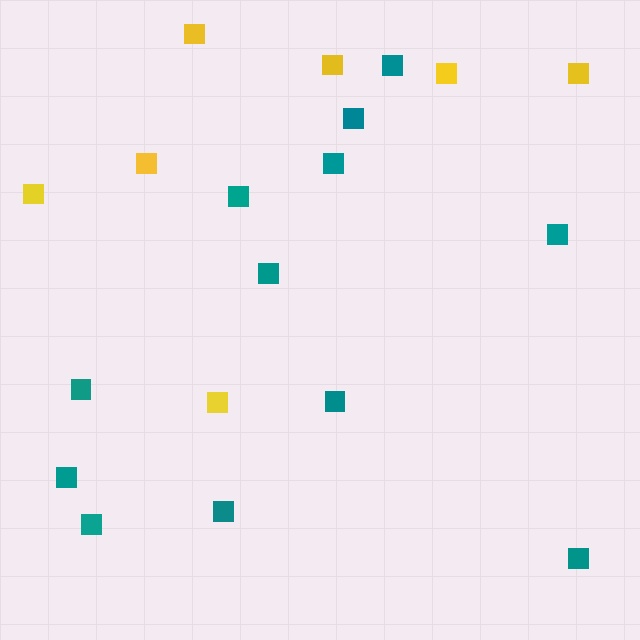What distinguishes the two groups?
There are 2 groups: one group of yellow squares (7) and one group of teal squares (12).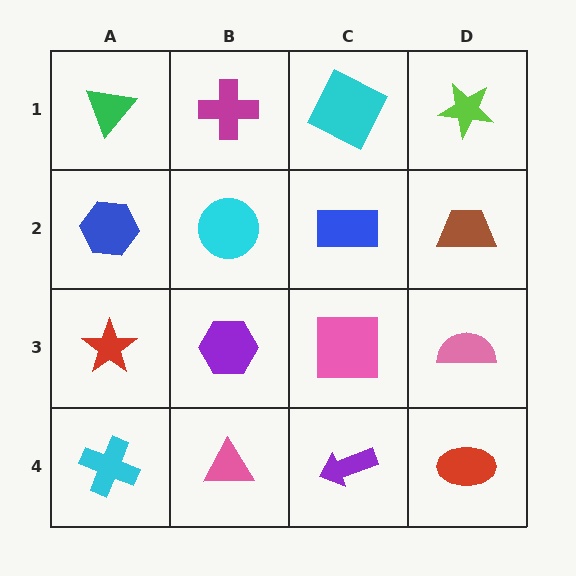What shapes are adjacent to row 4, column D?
A pink semicircle (row 3, column D), a purple arrow (row 4, column C).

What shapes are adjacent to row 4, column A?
A red star (row 3, column A), a pink triangle (row 4, column B).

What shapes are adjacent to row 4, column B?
A purple hexagon (row 3, column B), a cyan cross (row 4, column A), a purple arrow (row 4, column C).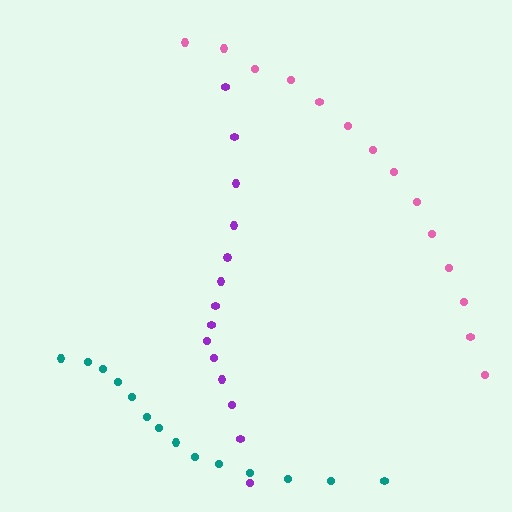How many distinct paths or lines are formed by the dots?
There are 3 distinct paths.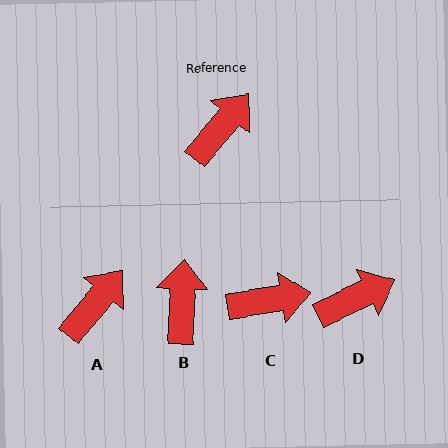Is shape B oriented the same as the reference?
No, it is off by about 37 degrees.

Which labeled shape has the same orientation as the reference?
A.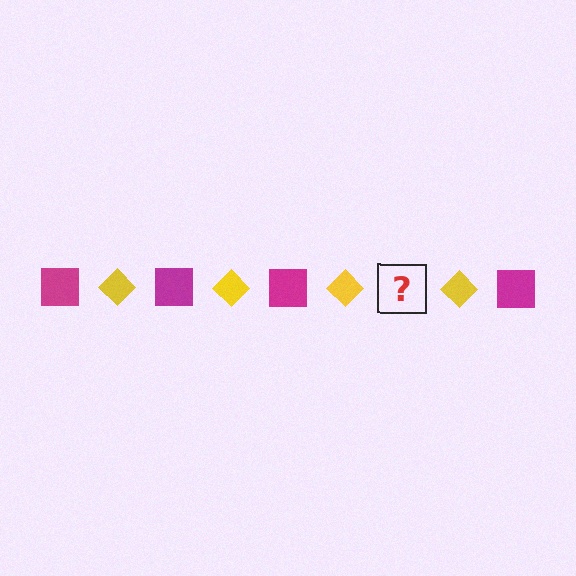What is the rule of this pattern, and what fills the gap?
The rule is that the pattern alternates between magenta square and yellow diamond. The gap should be filled with a magenta square.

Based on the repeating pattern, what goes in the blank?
The blank should be a magenta square.